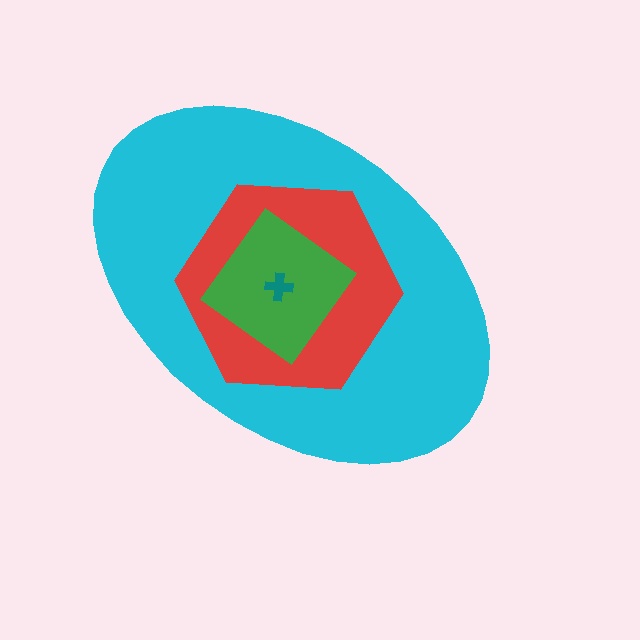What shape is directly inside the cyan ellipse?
The red hexagon.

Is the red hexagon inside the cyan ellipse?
Yes.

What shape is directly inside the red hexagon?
The green diamond.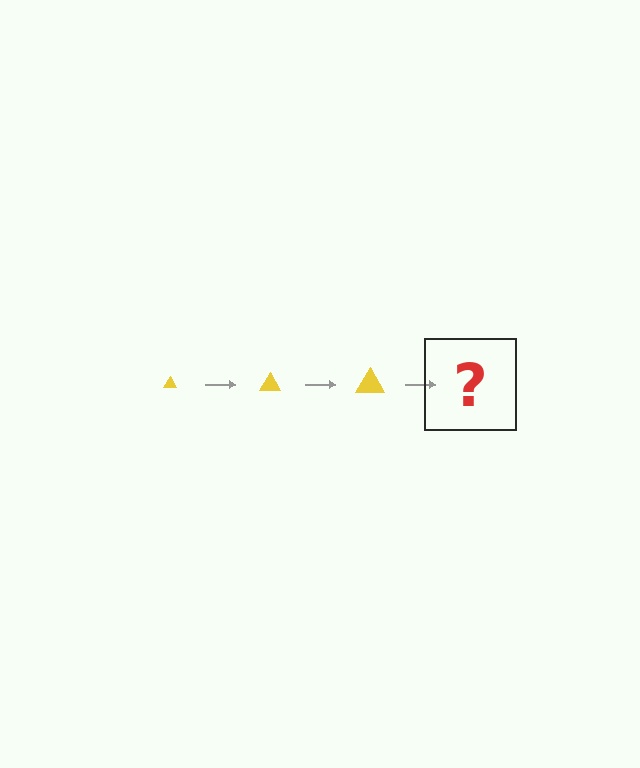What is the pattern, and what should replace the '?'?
The pattern is that the triangle gets progressively larger each step. The '?' should be a yellow triangle, larger than the previous one.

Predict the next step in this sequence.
The next step is a yellow triangle, larger than the previous one.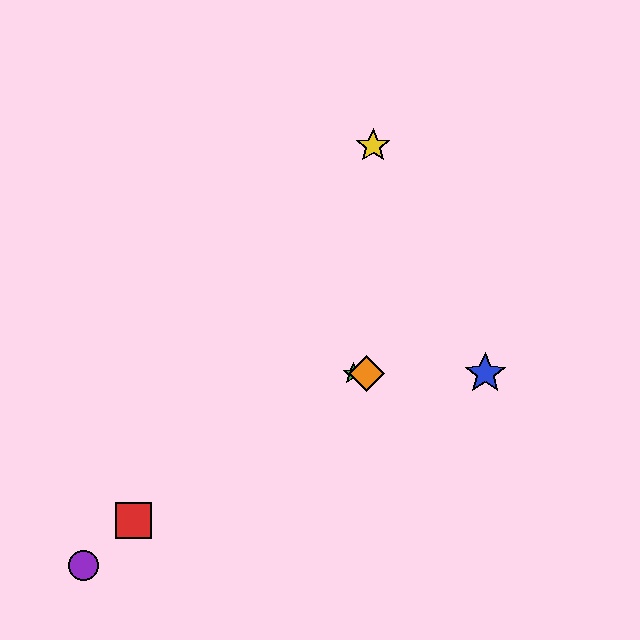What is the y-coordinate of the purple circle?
The purple circle is at y≈565.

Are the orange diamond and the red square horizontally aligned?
No, the orange diamond is at y≈374 and the red square is at y≈521.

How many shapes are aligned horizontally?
3 shapes (the blue star, the green star, the orange diamond) are aligned horizontally.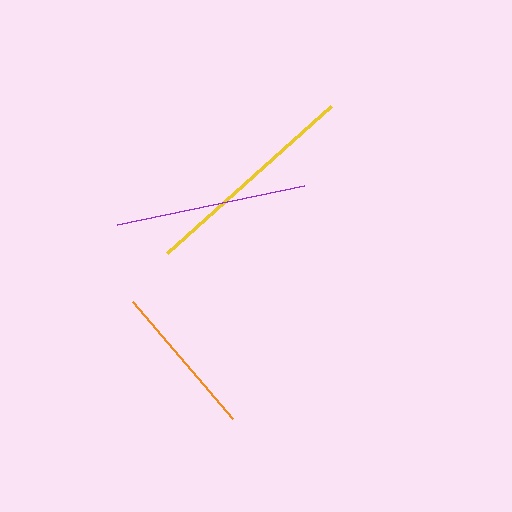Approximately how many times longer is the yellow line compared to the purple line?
The yellow line is approximately 1.2 times the length of the purple line.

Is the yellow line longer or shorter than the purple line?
The yellow line is longer than the purple line.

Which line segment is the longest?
The yellow line is the longest at approximately 221 pixels.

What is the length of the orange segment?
The orange segment is approximately 153 pixels long.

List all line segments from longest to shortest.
From longest to shortest: yellow, purple, orange.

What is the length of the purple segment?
The purple segment is approximately 191 pixels long.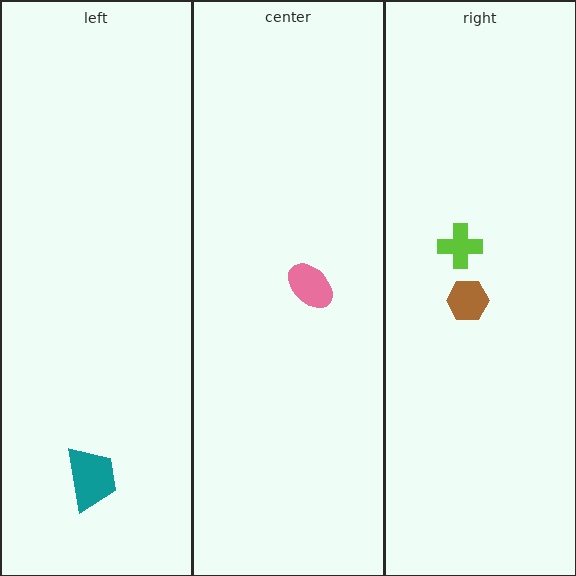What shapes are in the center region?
The pink ellipse.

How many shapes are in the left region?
1.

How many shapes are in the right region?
2.